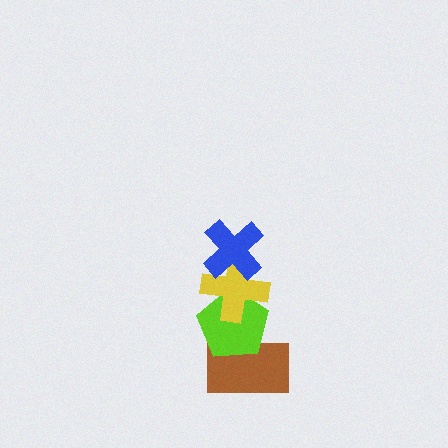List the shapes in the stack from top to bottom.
From top to bottom: the blue cross, the yellow cross, the lime pentagon, the brown rectangle.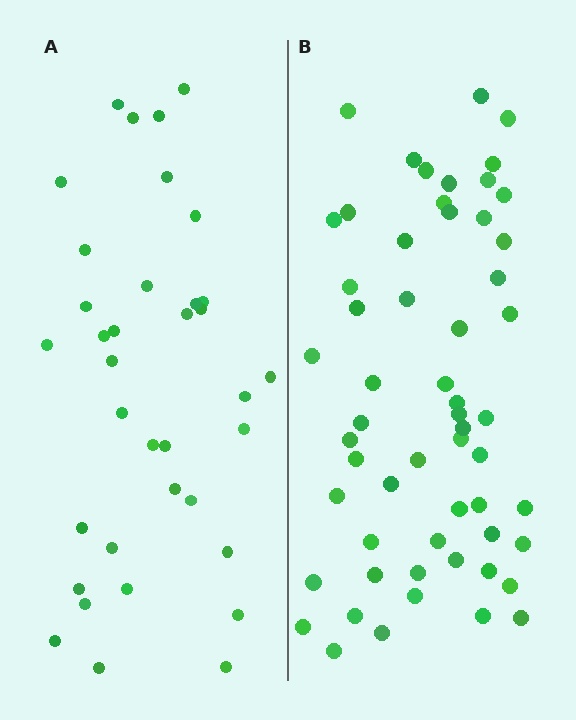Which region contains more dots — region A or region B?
Region B (the right region) has more dots.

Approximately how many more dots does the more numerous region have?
Region B has approximately 20 more dots than region A.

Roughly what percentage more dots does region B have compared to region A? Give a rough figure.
About 60% more.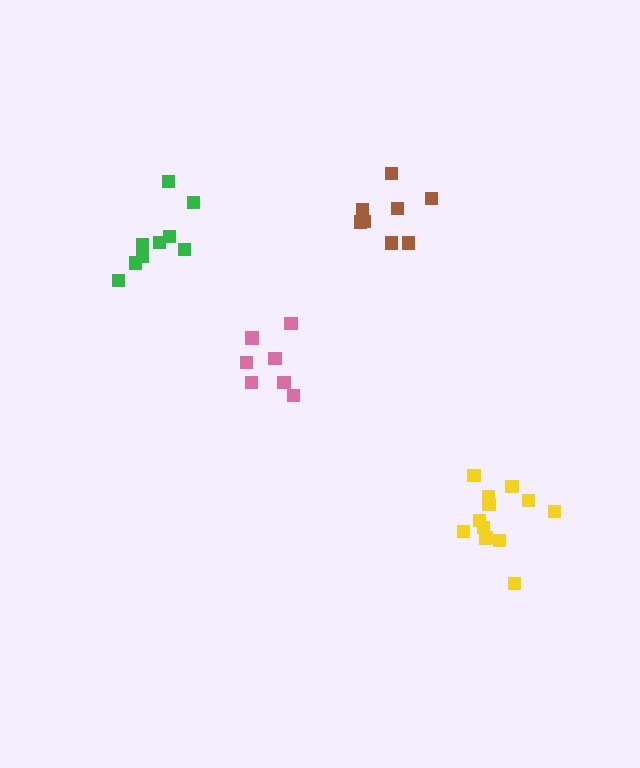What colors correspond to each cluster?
The clusters are colored: green, yellow, pink, brown.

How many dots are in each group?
Group 1: 10 dots, Group 2: 13 dots, Group 3: 7 dots, Group 4: 8 dots (38 total).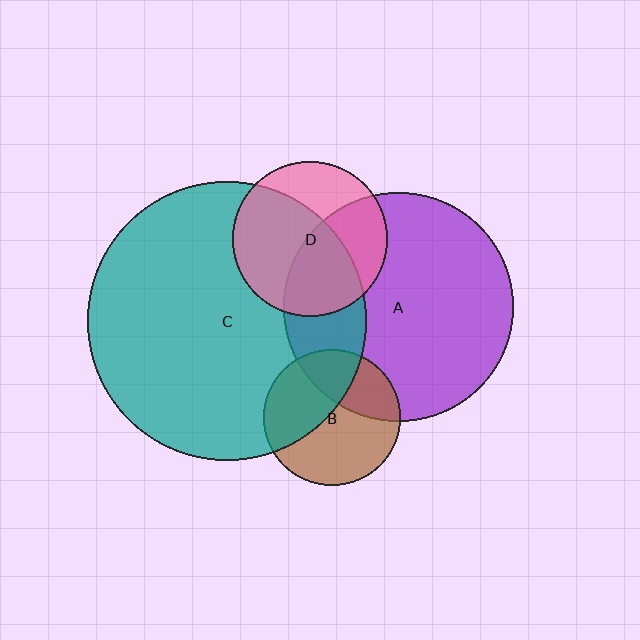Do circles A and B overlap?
Yes.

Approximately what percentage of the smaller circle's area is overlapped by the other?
Approximately 30%.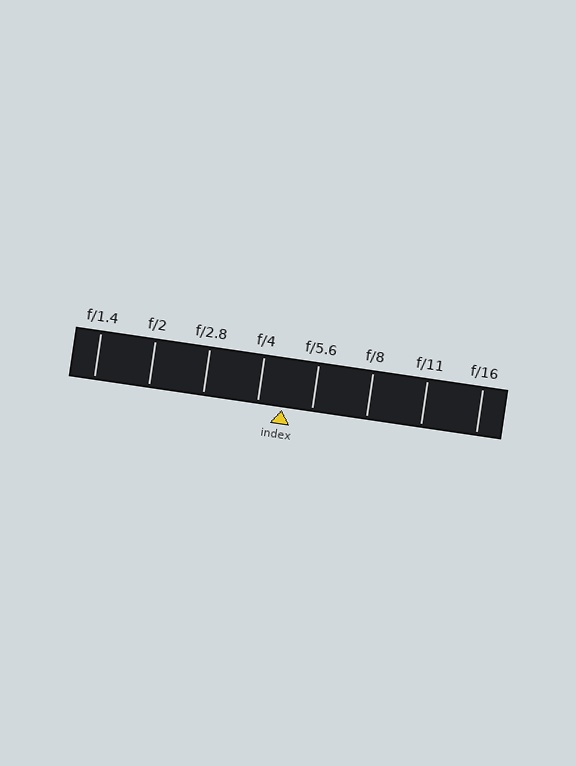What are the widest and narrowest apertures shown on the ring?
The widest aperture shown is f/1.4 and the narrowest is f/16.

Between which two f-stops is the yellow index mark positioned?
The index mark is between f/4 and f/5.6.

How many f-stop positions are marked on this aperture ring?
There are 8 f-stop positions marked.